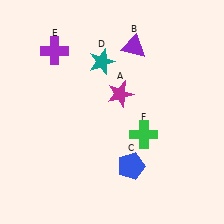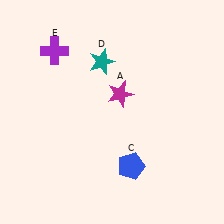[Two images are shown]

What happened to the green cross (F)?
The green cross (F) was removed in Image 2. It was in the bottom-right area of Image 1.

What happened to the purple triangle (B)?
The purple triangle (B) was removed in Image 2. It was in the top-right area of Image 1.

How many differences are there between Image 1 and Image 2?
There are 2 differences between the two images.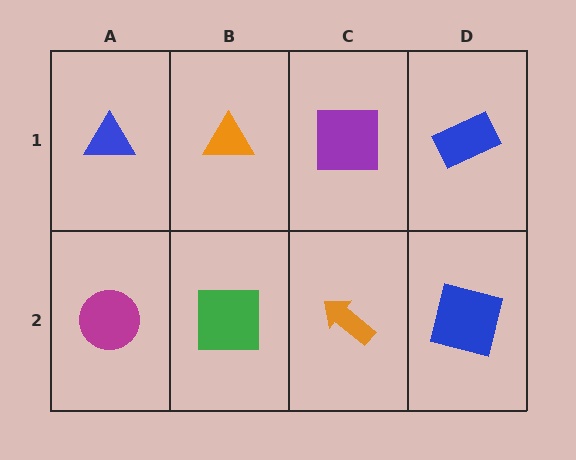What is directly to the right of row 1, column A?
An orange triangle.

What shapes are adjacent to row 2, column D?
A blue rectangle (row 1, column D), an orange arrow (row 2, column C).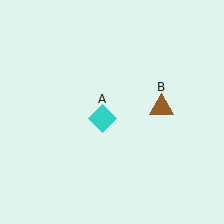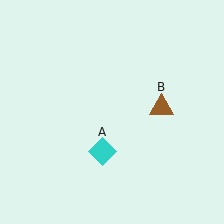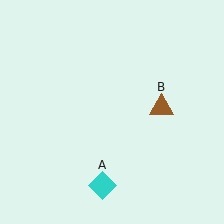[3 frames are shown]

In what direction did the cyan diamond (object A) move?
The cyan diamond (object A) moved down.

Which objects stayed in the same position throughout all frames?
Brown triangle (object B) remained stationary.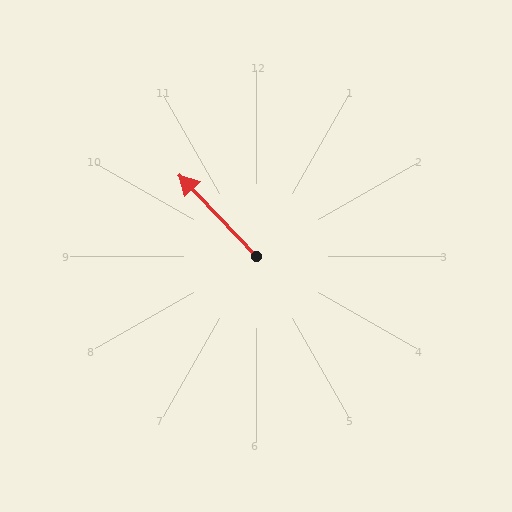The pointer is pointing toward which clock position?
Roughly 11 o'clock.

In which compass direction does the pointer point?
Northwest.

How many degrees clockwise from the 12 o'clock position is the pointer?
Approximately 317 degrees.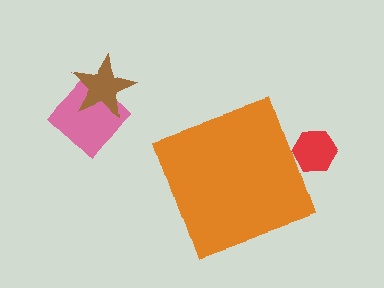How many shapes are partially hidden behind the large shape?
1 shape is partially hidden.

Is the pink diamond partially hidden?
No, the pink diamond is fully visible.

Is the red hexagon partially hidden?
Yes, the red hexagon is partially hidden behind the orange diamond.